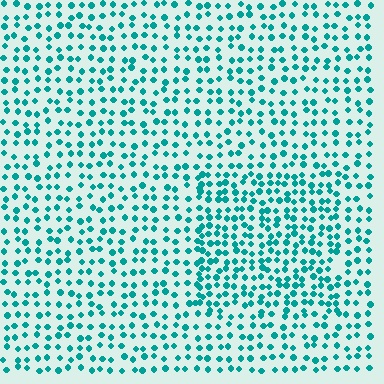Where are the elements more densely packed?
The elements are more densely packed inside the rectangle boundary.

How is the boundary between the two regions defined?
The boundary is defined by a change in element density (approximately 1.6x ratio). All elements are the same color, size, and shape.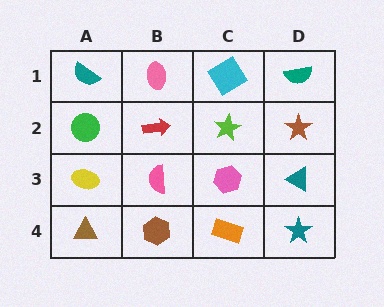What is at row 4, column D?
A teal star.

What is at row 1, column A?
A teal semicircle.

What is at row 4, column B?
A brown hexagon.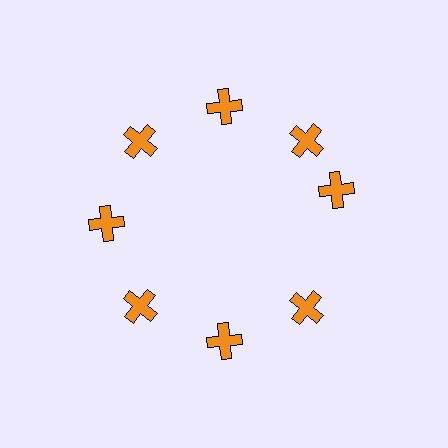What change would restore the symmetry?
The symmetry would be restored by rotating it back into even spacing with its neighbors so that all 8 crosses sit at equal angles and equal distance from the center.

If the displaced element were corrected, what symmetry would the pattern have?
It would have 8-fold rotational symmetry — the pattern would map onto itself every 45 degrees.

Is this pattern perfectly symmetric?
No. The 8 orange crosses are arranged in a ring, but one element near the 3 o'clock position is rotated out of alignment along the ring, breaking the 8-fold rotational symmetry.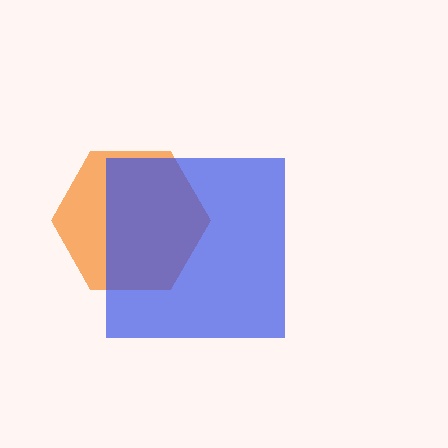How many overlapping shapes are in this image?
There are 2 overlapping shapes in the image.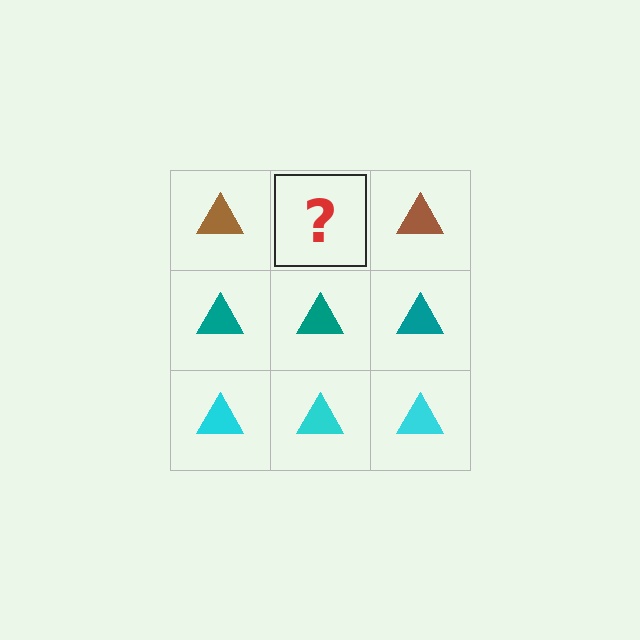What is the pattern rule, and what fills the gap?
The rule is that each row has a consistent color. The gap should be filled with a brown triangle.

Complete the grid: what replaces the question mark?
The question mark should be replaced with a brown triangle.